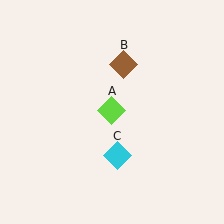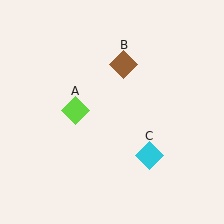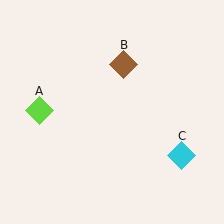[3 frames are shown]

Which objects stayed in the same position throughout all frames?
Brown diamond (object B) remained stationary.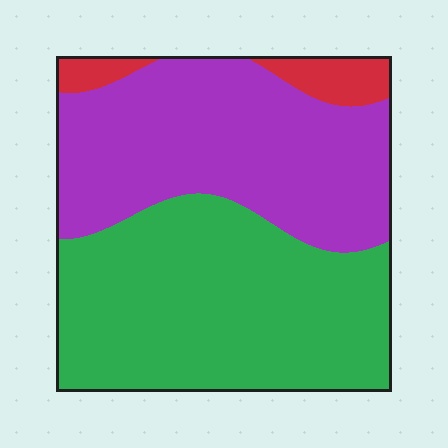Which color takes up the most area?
Green, at roughly 50%.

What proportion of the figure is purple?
Purple takes up about two fifths (2/5) of the figure.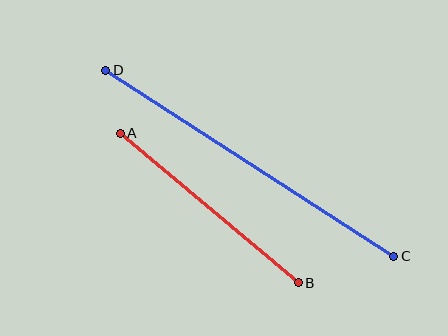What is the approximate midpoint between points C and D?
The midpoint is at approximately (250, 163) pixels.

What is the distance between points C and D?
The distance is approximately 343 pixels.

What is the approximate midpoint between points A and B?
The midpoint is at approximately (209, 208) pixels.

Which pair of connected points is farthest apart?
Points C and D are farthest apart.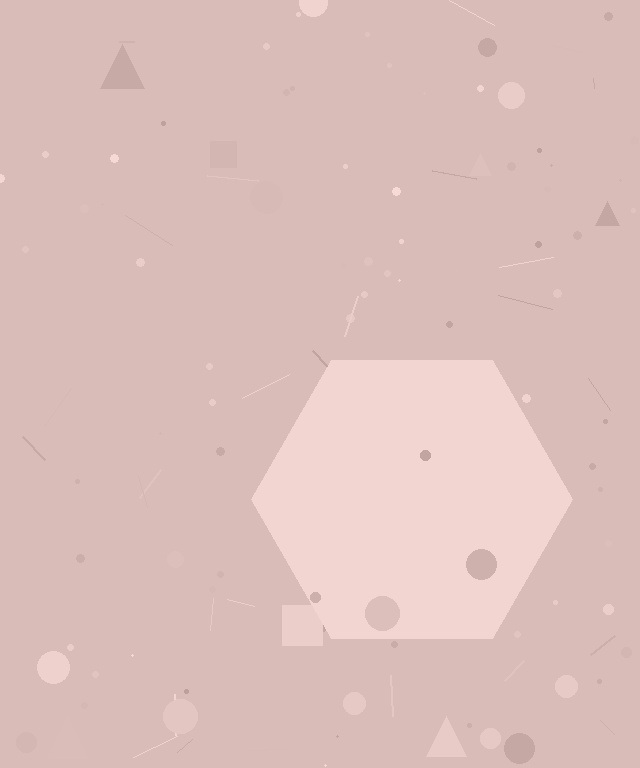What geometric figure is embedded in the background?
A hexagon is embedded in the background.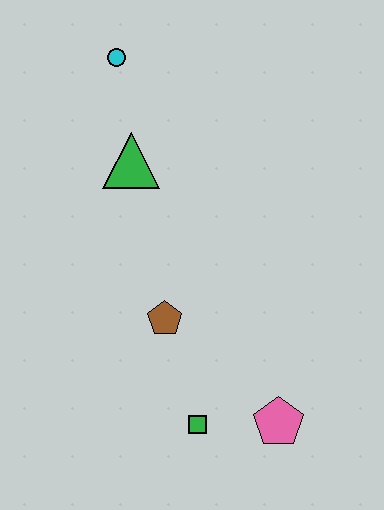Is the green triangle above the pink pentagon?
Yes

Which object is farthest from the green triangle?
The pink pentagon is farthest from the green triangle.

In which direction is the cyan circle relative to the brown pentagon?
The cyan circle is above the brown pentagon.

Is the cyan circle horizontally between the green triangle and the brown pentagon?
No